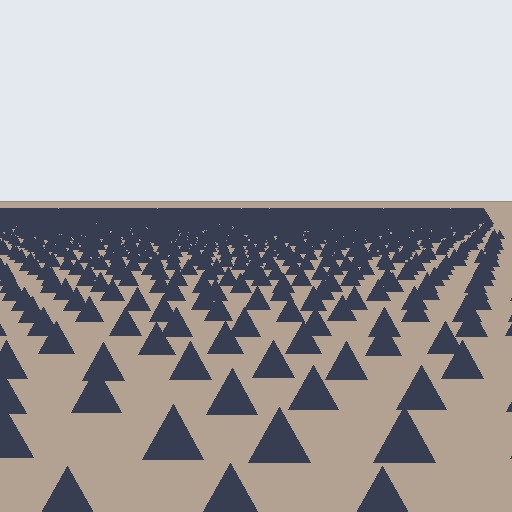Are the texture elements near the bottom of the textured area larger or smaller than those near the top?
Larger. Near the bottom, elements are closer to the viewer and appear at a bigger on-screen size.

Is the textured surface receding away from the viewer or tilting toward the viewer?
The surface is receding away from the viewer. Texture elements get smaller and denser toward the top.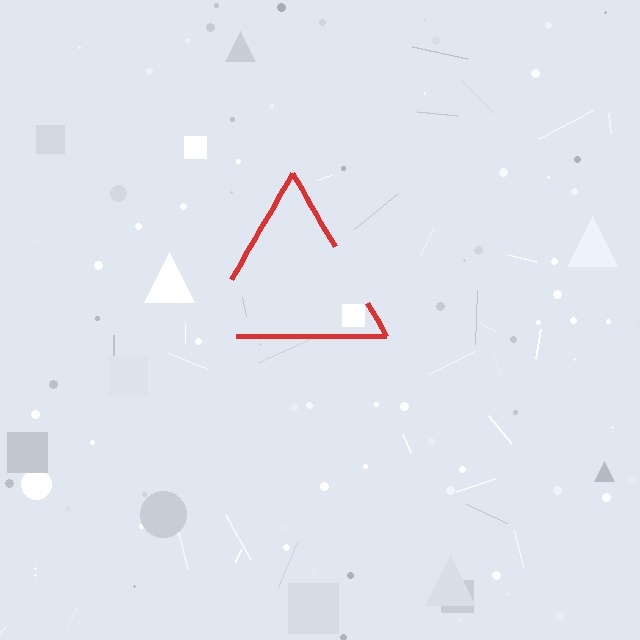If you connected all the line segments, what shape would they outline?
They would outline a triangle.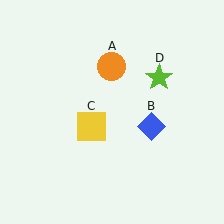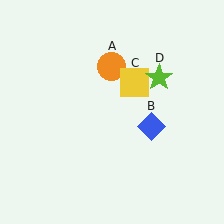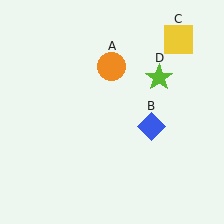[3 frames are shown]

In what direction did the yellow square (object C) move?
The yellow square (object C) moved up and to the right.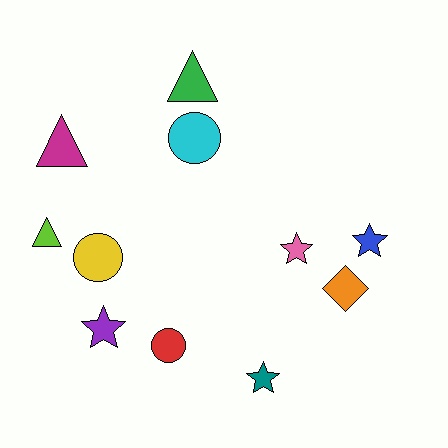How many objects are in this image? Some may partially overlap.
There are 11 objects.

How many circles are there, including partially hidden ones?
There are 3 circles.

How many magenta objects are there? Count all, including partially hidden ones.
There is 1 magenta object.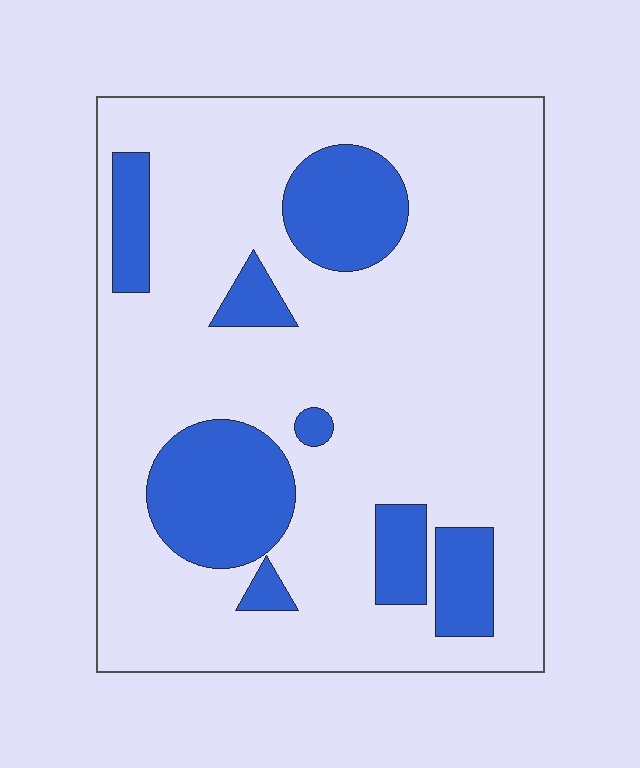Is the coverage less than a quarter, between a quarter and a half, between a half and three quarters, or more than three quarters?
Less than a quarter.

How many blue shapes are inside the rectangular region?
8.